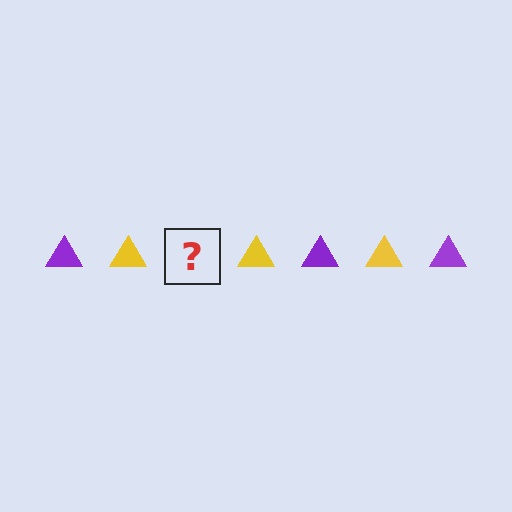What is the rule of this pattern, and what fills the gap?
The rule is that the pattern cycles through purple, yellow triangles. The gap should be filled with a purple triangle.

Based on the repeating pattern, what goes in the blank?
The blank should be a purple triangle.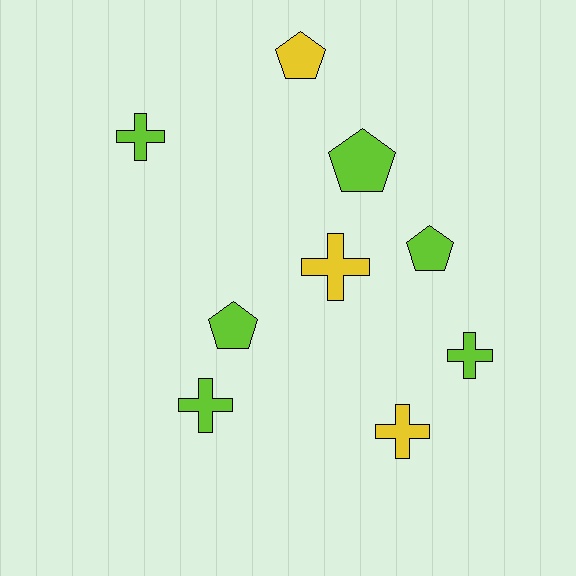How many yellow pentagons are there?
There is 1 yellow pentagon.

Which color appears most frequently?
Lime, with 6 objects.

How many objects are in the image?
There are 9 objects.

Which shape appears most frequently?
Cross, with 5 objects.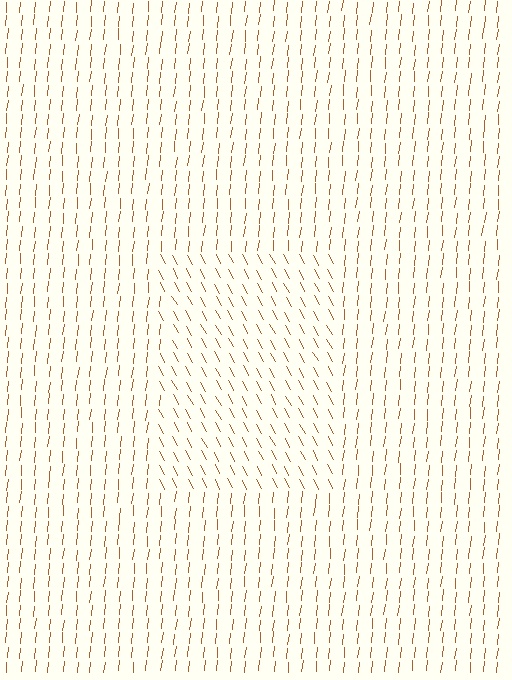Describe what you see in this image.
The image is filled with small brown line segments. A rectangle region in the image has lines oriented differently from the surrounding lines, creating a visible texture boundary.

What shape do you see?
I see a rectangle.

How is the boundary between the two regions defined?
The boundary is defined purely by a change in line orientation (approximately 34 degrees difference). All lines are the same color and thickness.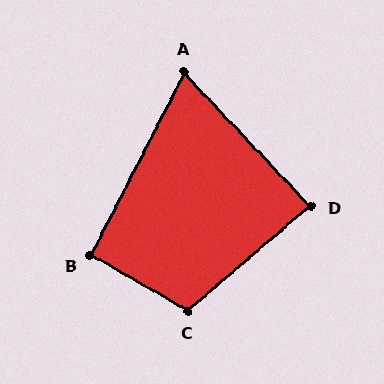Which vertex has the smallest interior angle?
A, at approximately 71 degrees.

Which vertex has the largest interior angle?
C, at approximately 109 degrees.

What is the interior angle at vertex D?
Approximately 87 degrees (approximately right).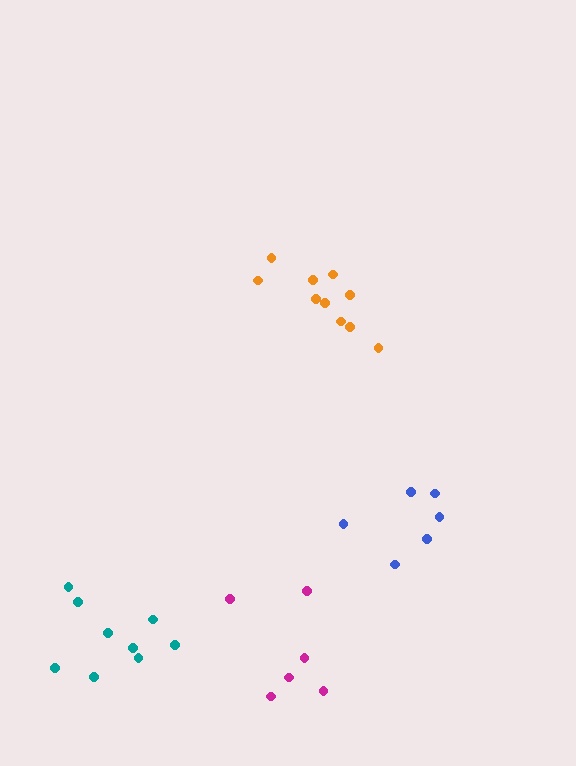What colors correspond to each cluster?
The clusters are colored: magenta, orange, blue, teal.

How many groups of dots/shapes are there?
There are 4 groups.